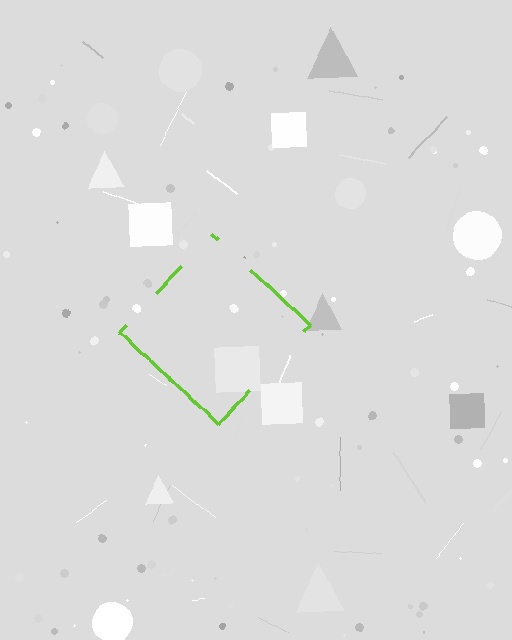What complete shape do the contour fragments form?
The contour fragments form a diamond.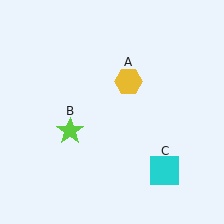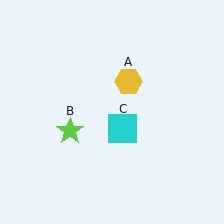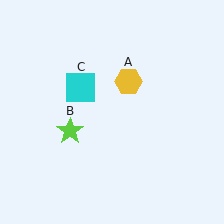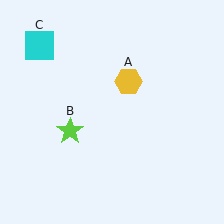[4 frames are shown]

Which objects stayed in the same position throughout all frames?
Yellow hexagon (object A) and lime star (object B) remained stationary.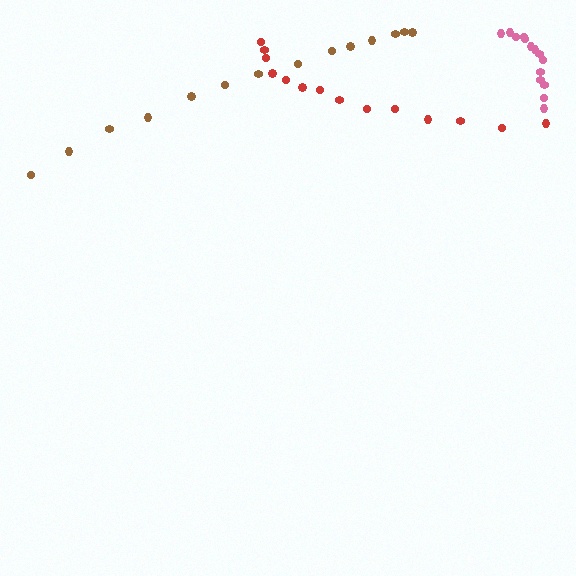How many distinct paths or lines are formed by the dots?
There are 3 distinct paths.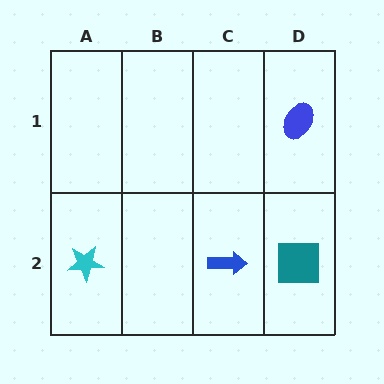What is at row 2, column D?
A teal square.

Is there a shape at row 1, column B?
No, that cell is empty.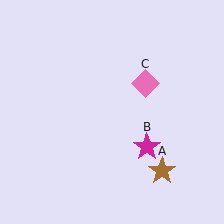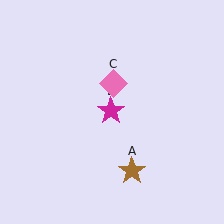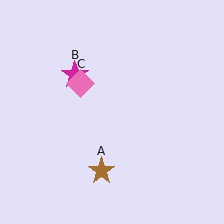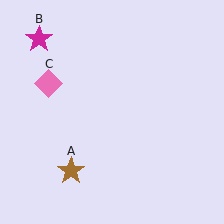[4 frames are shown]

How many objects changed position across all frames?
3 objects changed position: brown star (object A), magenta star (object B), pink diamond (object C).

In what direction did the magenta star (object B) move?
The magenta star (object B) moved up and to the left.